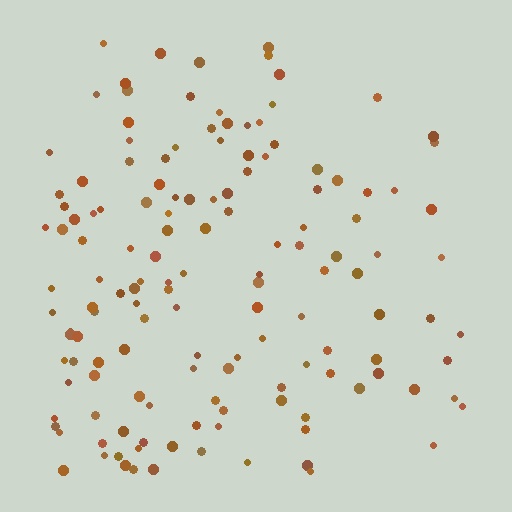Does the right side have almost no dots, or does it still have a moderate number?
Still a moderate number, just noticeably fewer than the left.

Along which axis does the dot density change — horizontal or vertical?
Horizontal.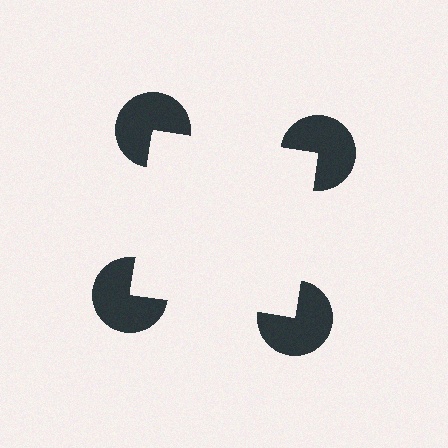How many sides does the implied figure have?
4 sides.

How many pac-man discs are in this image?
There are 4 — one at each vertex of the illusory square.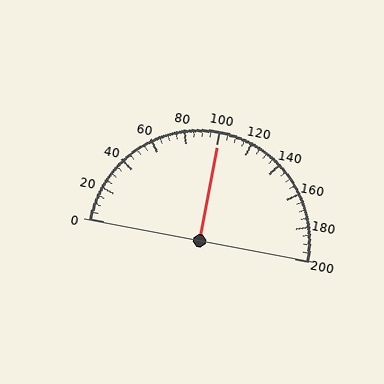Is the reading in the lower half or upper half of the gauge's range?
The reading is in the upper half of the range (0 to 200).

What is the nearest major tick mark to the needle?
The nearest major tick mark is 100.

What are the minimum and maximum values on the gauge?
The gauge ranges from 0 to 200.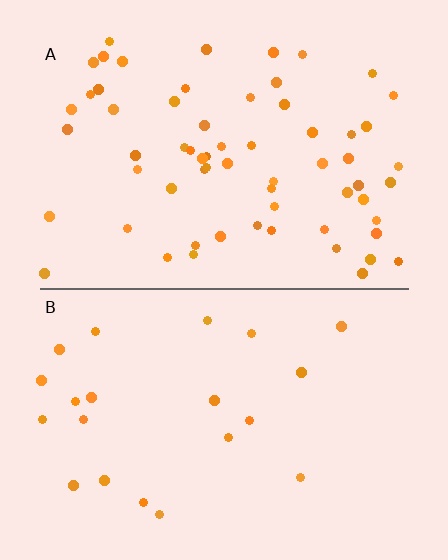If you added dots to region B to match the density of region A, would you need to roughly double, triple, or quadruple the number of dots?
Approximately triple.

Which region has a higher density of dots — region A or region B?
A (the top).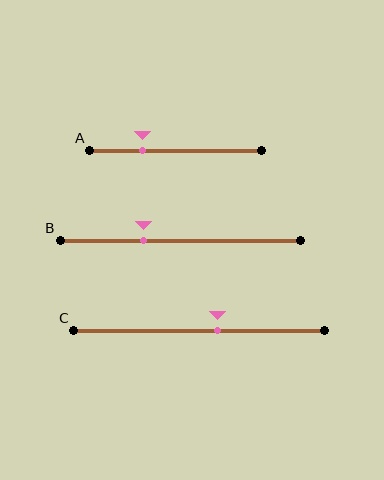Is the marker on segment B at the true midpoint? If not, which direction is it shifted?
No, the marker on segment B is shifted to the left by about 15% of the segment length.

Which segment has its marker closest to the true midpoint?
Segment C has its marker closest to the true midpoint.